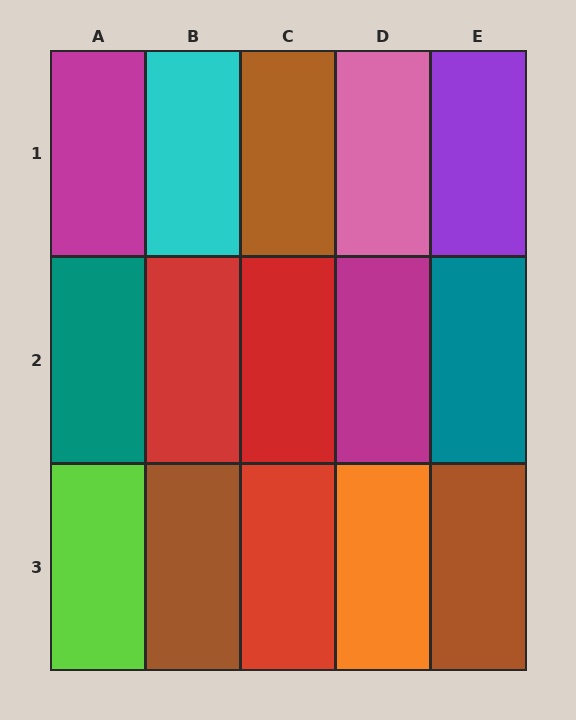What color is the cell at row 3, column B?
Brown.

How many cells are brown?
3 cells are brown.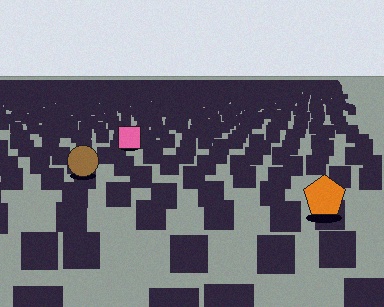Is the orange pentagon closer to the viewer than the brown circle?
Yes. The orange pentagon is closer — you can tell from the texture gradient: the ground texture is coarser near it.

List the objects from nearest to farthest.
From nearest to farthest: the orange pentagon, the brown circle, the pink square.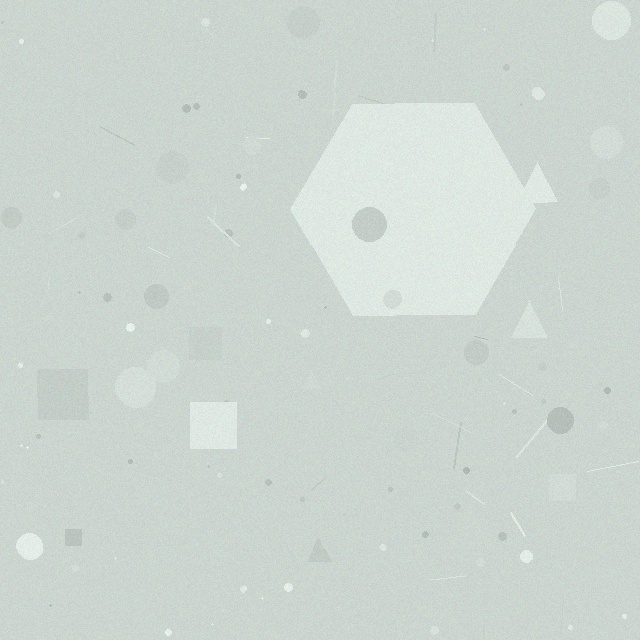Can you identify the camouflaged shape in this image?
The camouflaged shape is a hexagon.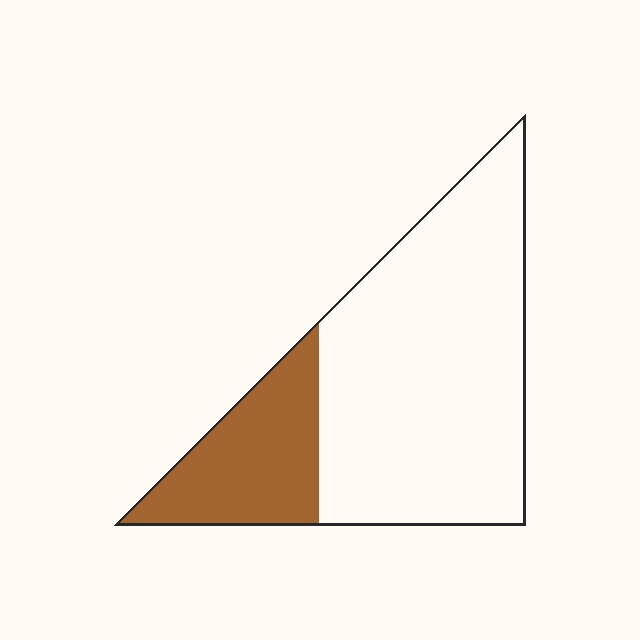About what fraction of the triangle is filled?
About one quarter (1/4).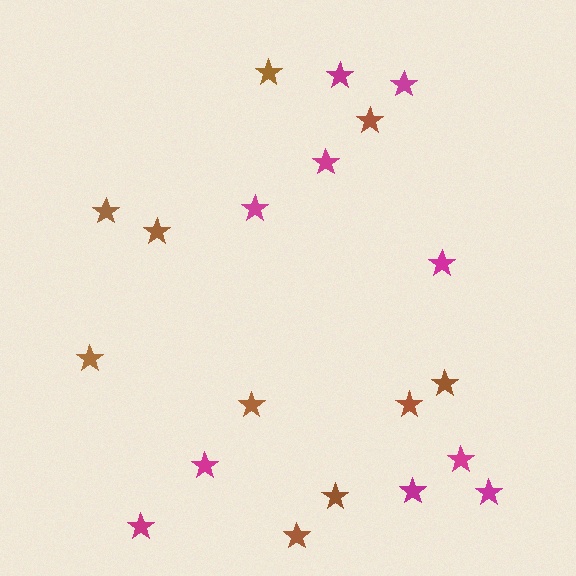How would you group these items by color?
There are 2 groups: one group of brown stars (10) and one group of magenta stars (10).